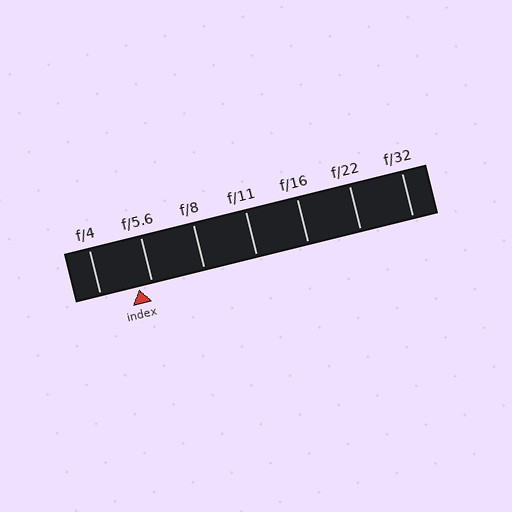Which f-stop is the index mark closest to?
The index mark is closest to f/5.6.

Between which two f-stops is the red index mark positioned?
The index mark is between f/4 and f/5.6.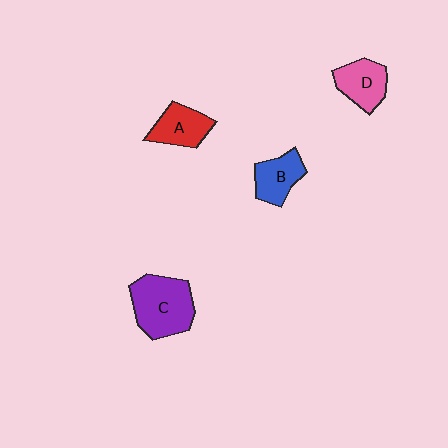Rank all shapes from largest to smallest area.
From largest to smallest: C (purple), D (pink), A (red), B (blue).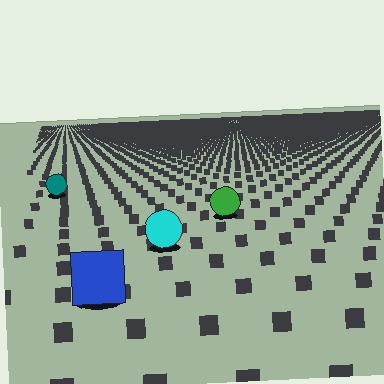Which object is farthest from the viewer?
The teal circle is farthest from the viewer. It appears smaller and the ground texture around it is denser.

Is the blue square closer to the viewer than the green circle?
Yes. The blue square is closer — you can tell from the texture gradient: the ground texture is coarser near it.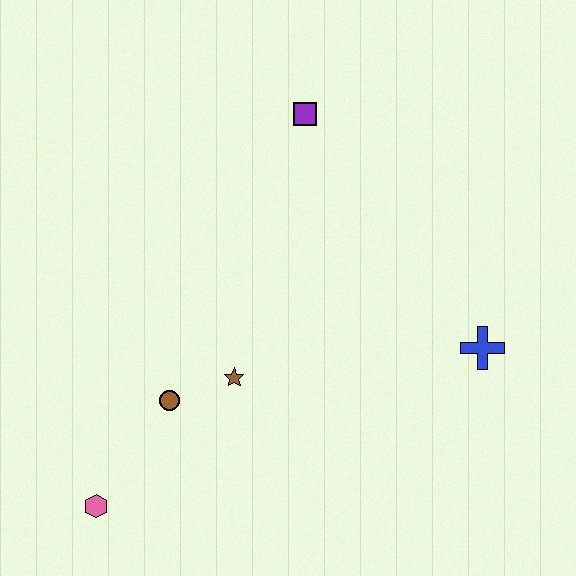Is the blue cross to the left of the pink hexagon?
No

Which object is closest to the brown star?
The brown circle is closest to the brown star.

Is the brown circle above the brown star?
No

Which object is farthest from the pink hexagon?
The purple square is farthest from the pink hexagon.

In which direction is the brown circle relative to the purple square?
The brown circle is below the purple square.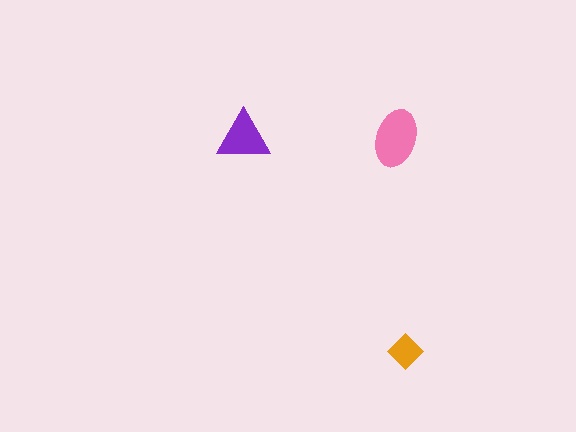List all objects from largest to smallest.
The pink ellipse, the purple triangle, the orange diamond.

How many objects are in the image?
There are 3 objects in the image.